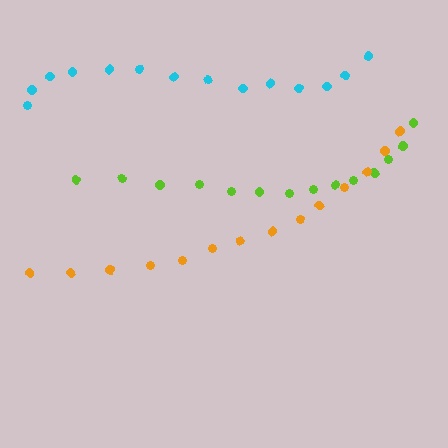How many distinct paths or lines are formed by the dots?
There are 3 distinct paths.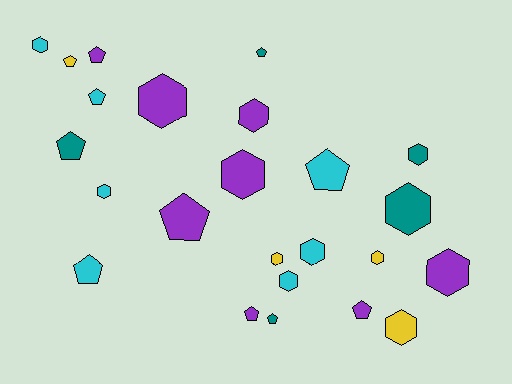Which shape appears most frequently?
Hexagon, with 13 objects.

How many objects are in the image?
There are 24 objects.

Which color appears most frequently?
Purple, with 8 objects.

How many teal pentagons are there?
There are 3 teal pentagons.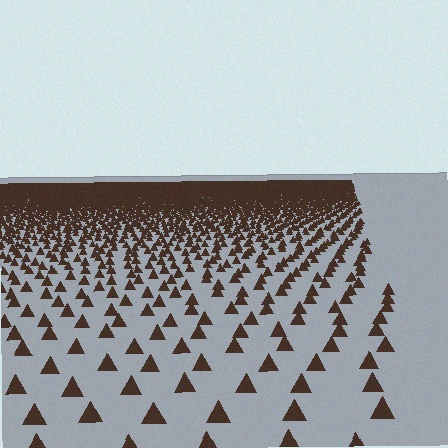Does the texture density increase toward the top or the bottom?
Density increases toward the top.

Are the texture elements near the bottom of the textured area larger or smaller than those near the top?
Larger. Near the bottom, elements are closer to the viewer and appear at a bigger on-screen size.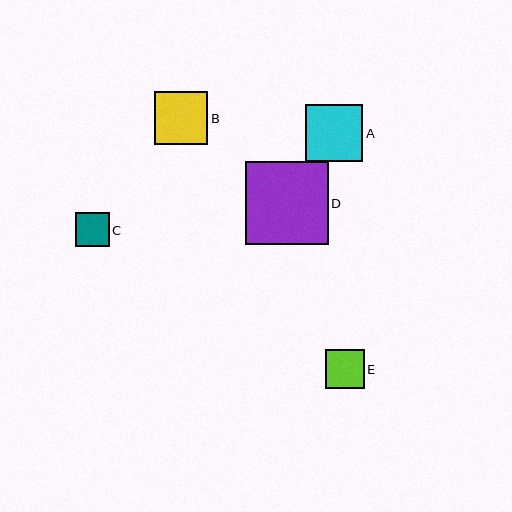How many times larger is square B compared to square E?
Square B is approximately 1.4 times the size of square E.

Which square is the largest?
Square D is the largest with a size of approximately 82 pixels.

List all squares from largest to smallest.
From largest to smallest: D, A, B, E, C.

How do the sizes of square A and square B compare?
Square A and square B are approximately the same size.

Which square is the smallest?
Square C is the smallest with a size of approximately 34 pixels.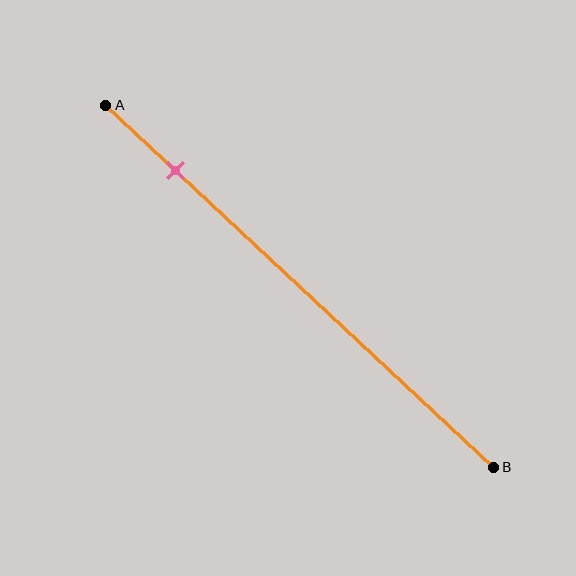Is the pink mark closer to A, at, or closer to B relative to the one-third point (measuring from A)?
The pink mark is closer to point A than the one-third point of segment AB.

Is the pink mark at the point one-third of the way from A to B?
No, the mark is at about 20% from A, not at the 33% one-third point.